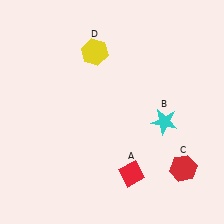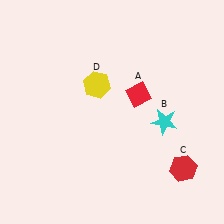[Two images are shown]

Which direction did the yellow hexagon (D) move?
The yellow hexagon (D) moved down.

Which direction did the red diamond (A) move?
The red diamond (A) moved up.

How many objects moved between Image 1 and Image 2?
2 objects moved between the two images.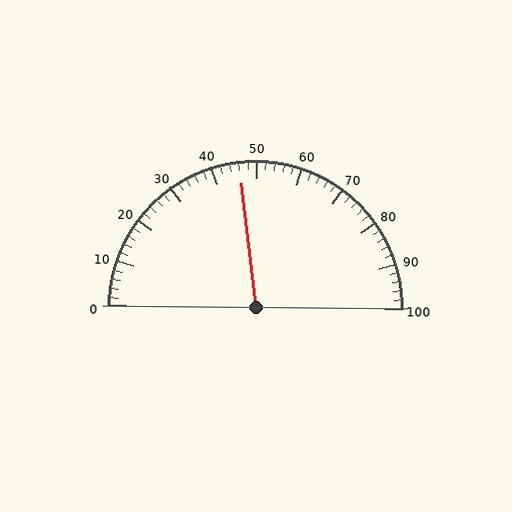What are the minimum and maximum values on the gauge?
The gauge ranges from 0 to 100.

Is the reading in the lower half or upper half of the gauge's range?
The reading is in the lower half of the range (0 to 100).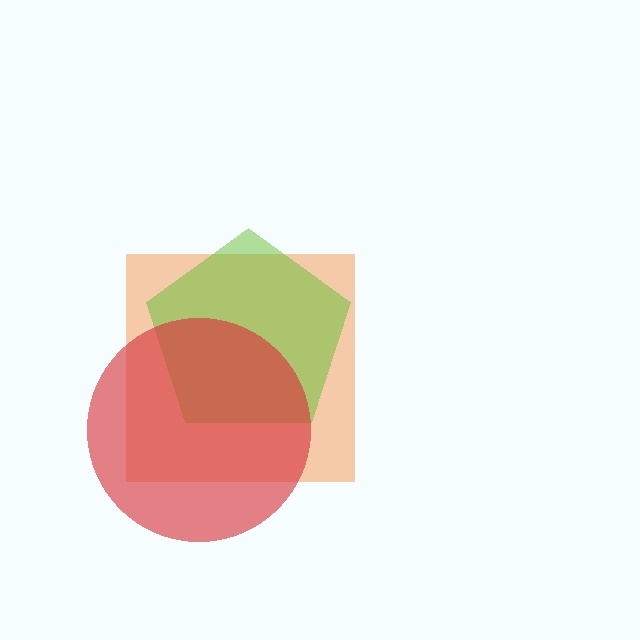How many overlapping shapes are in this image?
There are 3 overlapping shapes in the image.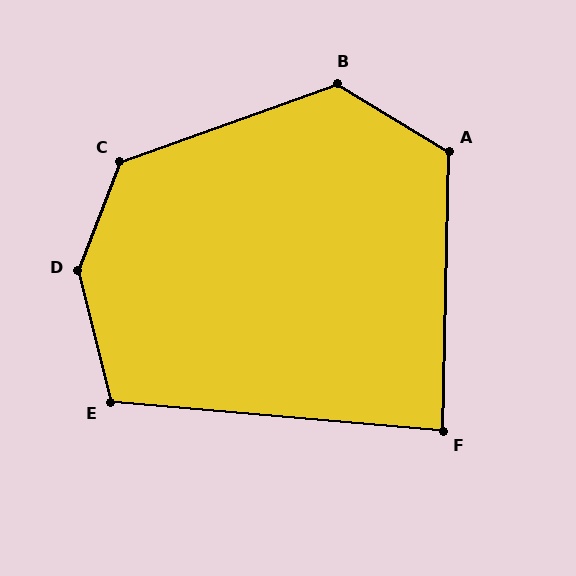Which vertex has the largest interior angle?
D, at approximately 145 degrees.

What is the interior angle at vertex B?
Approximately 129 degrees (obtuse).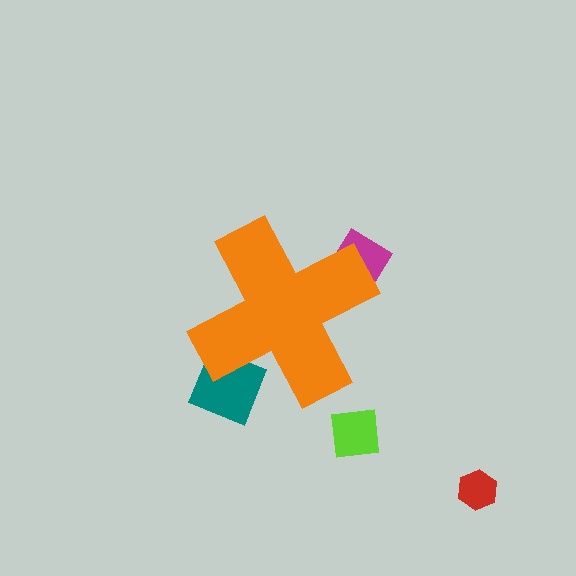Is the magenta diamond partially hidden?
Yes, the magenta diamond is partially hidden behind the orange cross.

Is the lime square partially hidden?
No, the lime square is fully visible.